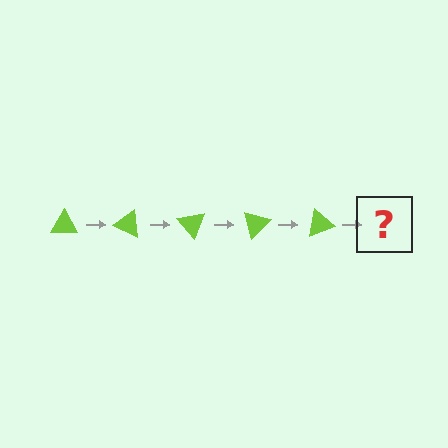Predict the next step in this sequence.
The next step is a lime triangle rotated 125 degrees.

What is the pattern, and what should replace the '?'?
The pattern is that the triangle rotates 25 degrees each step. The '?' should be a lime triangle rotated 125 degrees.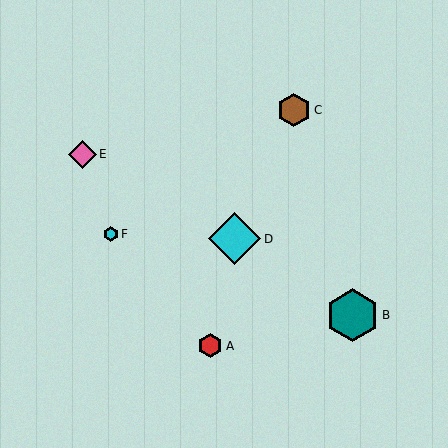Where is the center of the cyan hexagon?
The center of the cyan hexagon is at (111, 234).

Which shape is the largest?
The teal hexagon (labeled B) is the largest.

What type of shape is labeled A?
Shape A is a red hexagon.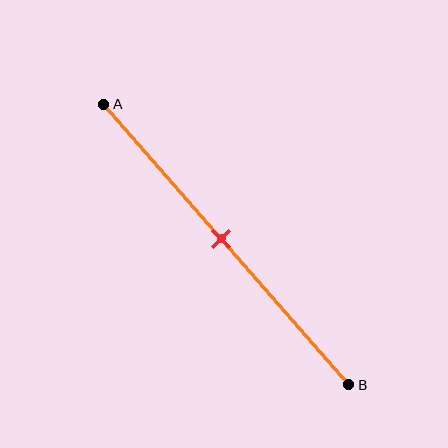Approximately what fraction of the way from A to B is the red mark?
The red mark is approximately 50% of the way from A to B.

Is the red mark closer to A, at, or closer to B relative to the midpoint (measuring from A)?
The red mark is approximately at the midpoint of segment AB.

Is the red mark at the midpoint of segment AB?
Yes, the mark is approximately at the midpoint.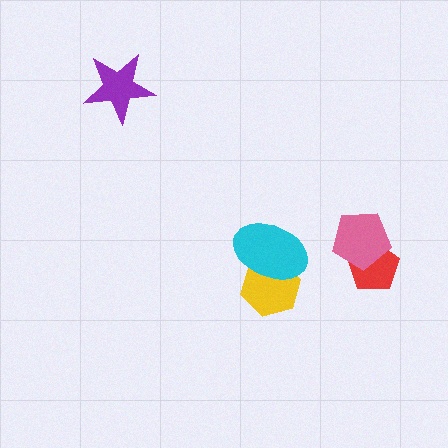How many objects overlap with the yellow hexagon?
1 object overlaps with the yellow hexagon.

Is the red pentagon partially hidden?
Yes, it is partially covered by another shape.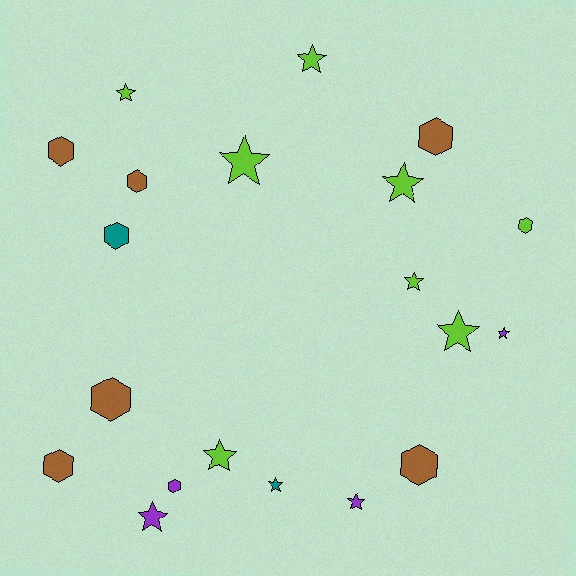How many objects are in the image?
There are 20 objects.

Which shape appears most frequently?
Star, with 11 objects.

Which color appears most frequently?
Lime, with 8 objects.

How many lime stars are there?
There are 7 lime stars.